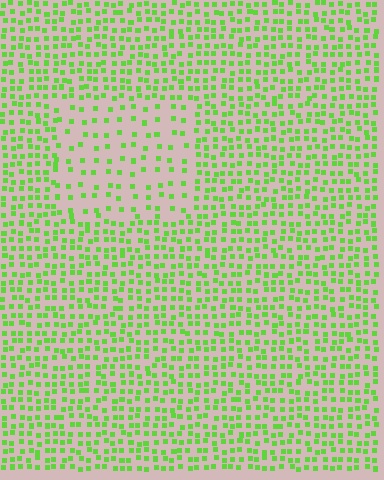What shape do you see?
I see a rectangle.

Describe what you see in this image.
The image contains small lime elements arranged at two different densities. A rectangle-shaped region is visible where the elements are less densely packed than the surrounding area.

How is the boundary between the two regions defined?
The boundary is defined by a change in element density (approximately 2.3x ratio). All elements are the same color, size, and shape.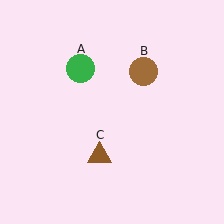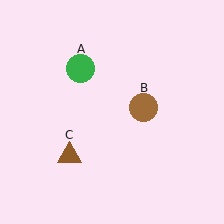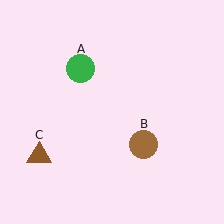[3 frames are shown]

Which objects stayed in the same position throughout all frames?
Green circle (object A) remained stationary.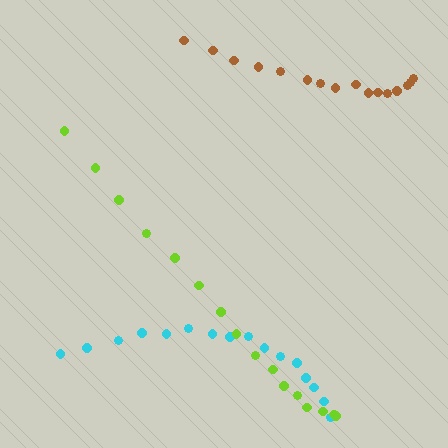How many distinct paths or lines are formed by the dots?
There are 3 distinct paths.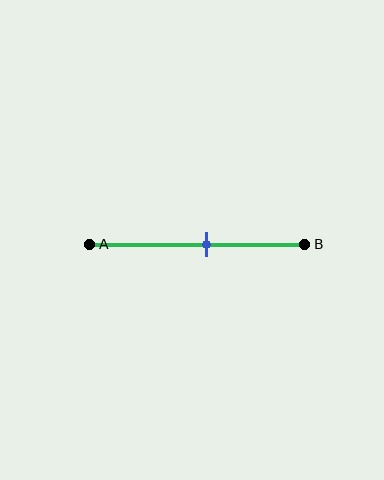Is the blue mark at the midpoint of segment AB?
No, the mark is at about 55% from A, not at the 50% midpoint.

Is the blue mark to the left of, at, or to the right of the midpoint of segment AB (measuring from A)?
The blue mark is to the right of the midpoint of segment AB.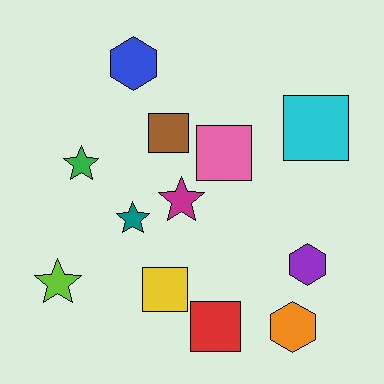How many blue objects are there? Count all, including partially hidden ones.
There is 1 blue object.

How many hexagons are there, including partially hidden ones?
There are 3 hexagons.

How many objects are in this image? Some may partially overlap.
There are 12 objects.